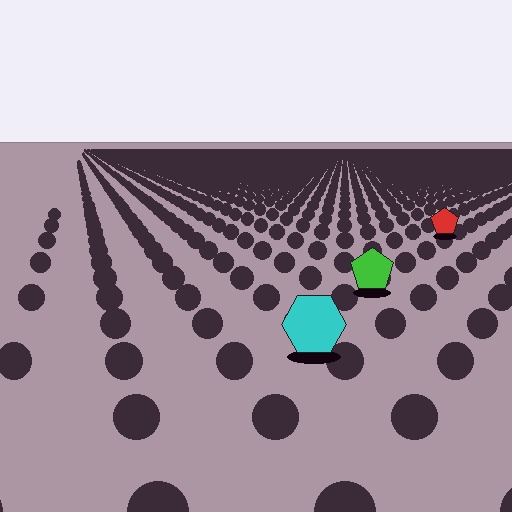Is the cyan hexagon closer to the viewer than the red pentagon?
Yes. The cyan hexagon is closer — you can tell from the texture gradient: the ground texture is coarser near it.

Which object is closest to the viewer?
The cyan hexagon is closest. The texture marks near it are larger and more spread out.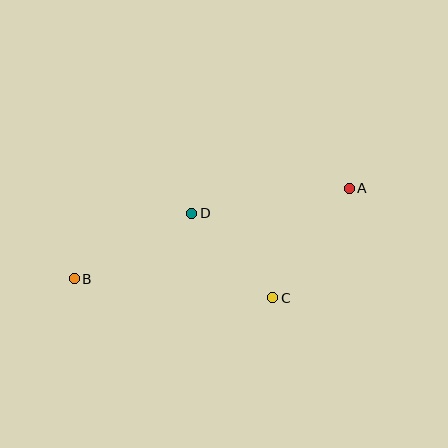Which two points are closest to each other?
Points C and D are closest to each other.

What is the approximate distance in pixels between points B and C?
The distance between B and C is approximately 199 pixels.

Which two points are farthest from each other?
Points A and B are farthest from each other.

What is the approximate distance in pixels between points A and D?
The distance between A and D is approximately 160 pixels.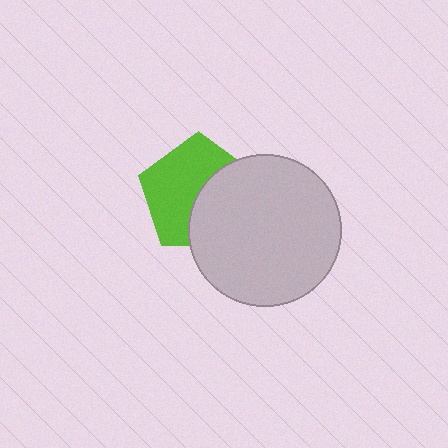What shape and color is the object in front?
The object in front is a light gray circle.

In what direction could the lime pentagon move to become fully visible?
The lime pentagon could move left. That would shift it out from behind the light gray circle entirely.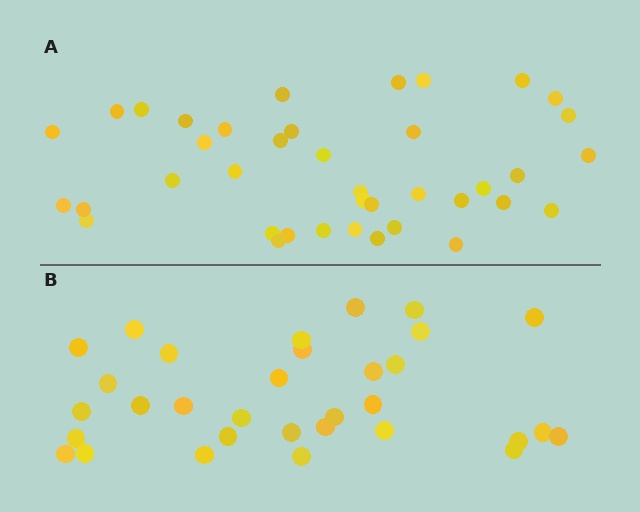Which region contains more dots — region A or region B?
Region A (the top region) has more dots.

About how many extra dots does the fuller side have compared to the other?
Region A has roughly 8 or so more dots than region B.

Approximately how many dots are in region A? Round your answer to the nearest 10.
About 40 dots. (The exact count is 39, which rounds to 40.)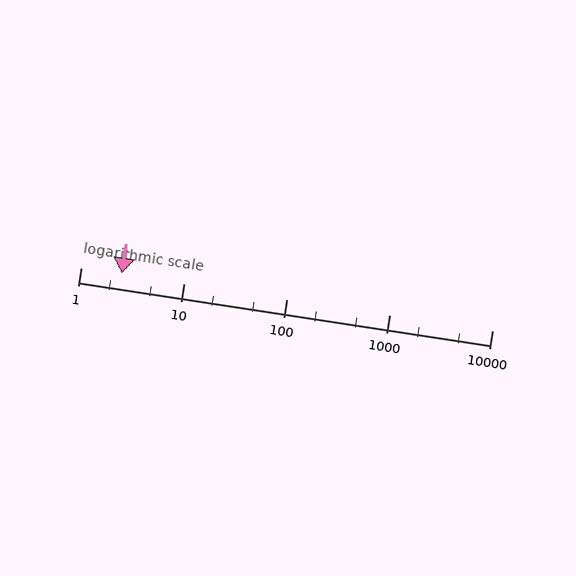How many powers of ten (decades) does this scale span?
The scale spans 4 decades, from 1 to 10000.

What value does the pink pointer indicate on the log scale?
The pointer indicates approximately 2.5.